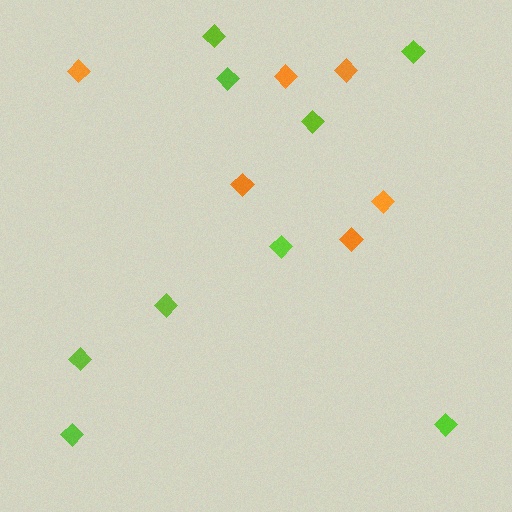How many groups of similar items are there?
There are 2 groups: one group of lime diamonds (9) and one group of orange diamonds (6).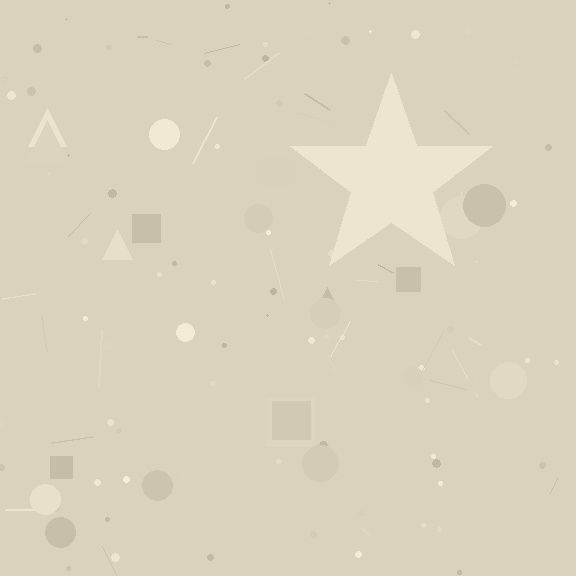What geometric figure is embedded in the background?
A star is embedded in the background.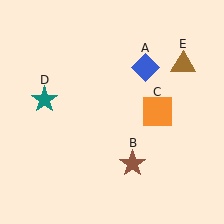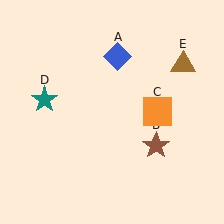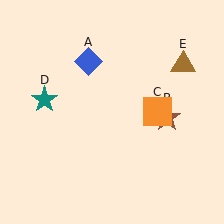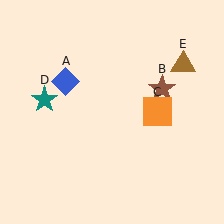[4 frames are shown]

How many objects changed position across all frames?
2 objects changed position: blue diamond (object A), brown star (object B).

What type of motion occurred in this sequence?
The blue diamond (object A), brown star (object B) rotated counterclockwise around the center of the scene.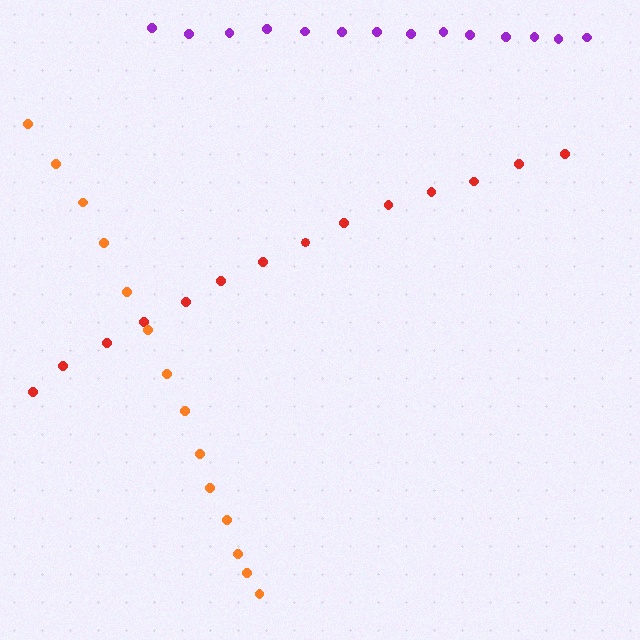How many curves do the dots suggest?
There are 3 distinct paths.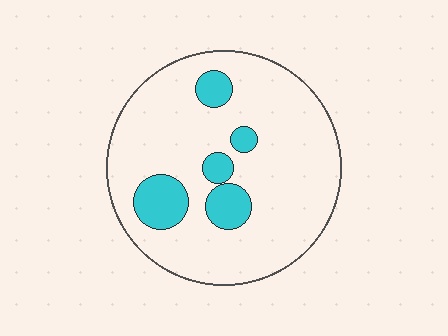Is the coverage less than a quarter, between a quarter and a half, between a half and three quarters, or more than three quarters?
Less than a quarter.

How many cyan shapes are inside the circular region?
5.